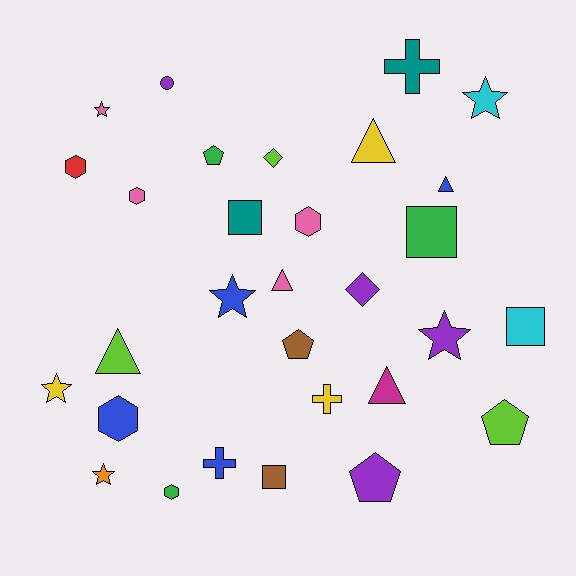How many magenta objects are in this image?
There is 1 magenta object.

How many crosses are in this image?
There are 3 crosses.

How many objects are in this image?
There are 30 objects.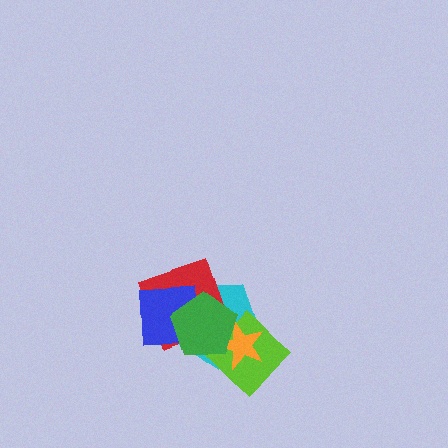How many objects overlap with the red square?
3 objects overlap with the red square.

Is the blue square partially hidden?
Yes, it is partially covered by another shape.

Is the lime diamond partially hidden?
Yes, it is partially covered by another shape.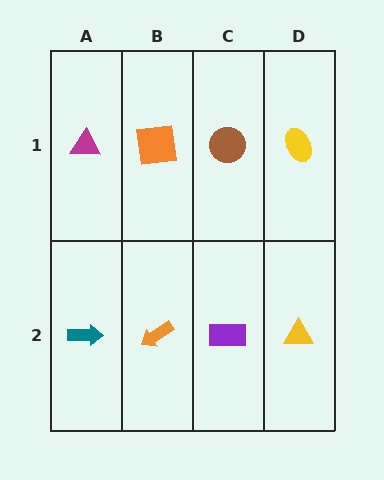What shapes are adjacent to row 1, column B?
An orange arrow (row 2, column B), a magenta triangle (row 1, column A), a brown circle (row 1, column C).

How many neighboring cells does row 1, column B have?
3.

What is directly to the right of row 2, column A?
An orange arrow.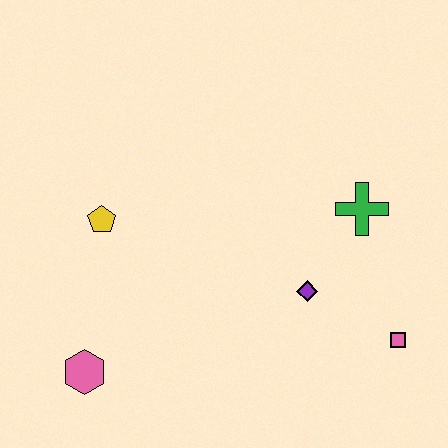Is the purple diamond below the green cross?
Yes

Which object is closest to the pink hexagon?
The yellow pentagon is closest to the pink hexagon.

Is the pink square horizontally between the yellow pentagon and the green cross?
No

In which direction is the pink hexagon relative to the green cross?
The pink hexagon is to the left of the green cross.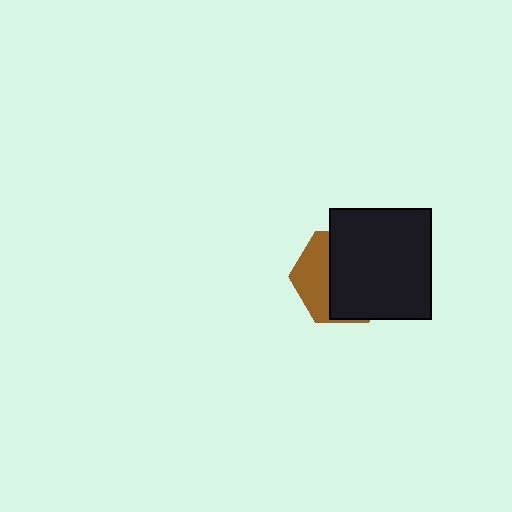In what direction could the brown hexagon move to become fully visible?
The brown hexagon could move left. That would shift it out from behind the black rectangle entirely.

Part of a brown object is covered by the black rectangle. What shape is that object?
It is a hexagon.